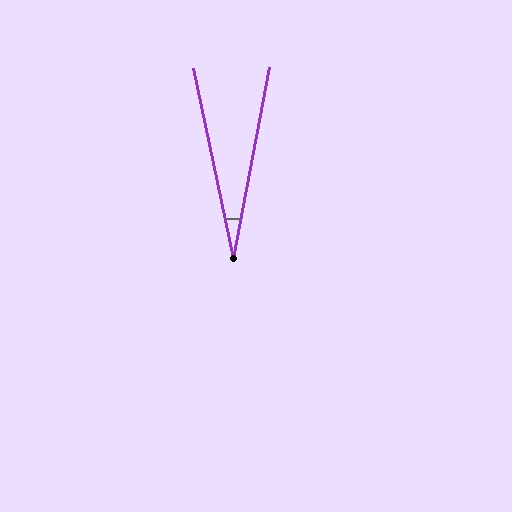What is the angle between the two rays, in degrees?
Approximately 22 degrees.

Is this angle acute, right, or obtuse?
It is acute.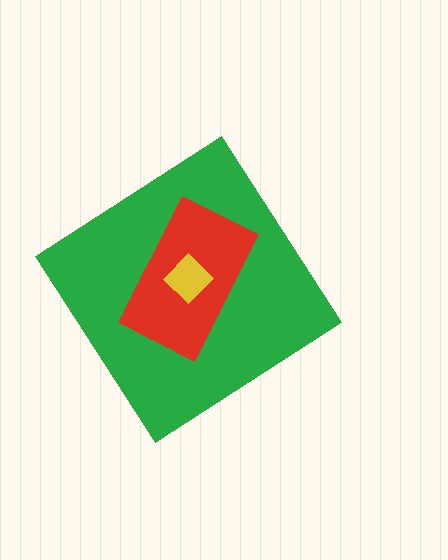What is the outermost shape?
The green diamond.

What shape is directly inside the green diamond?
The red rectangle.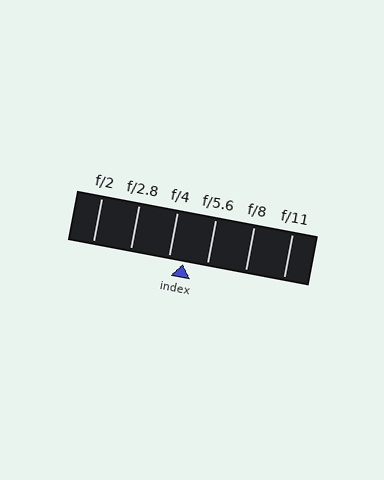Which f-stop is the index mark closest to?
The index mark is closest to f/4.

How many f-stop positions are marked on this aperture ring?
There are 6 f-stop positions marked.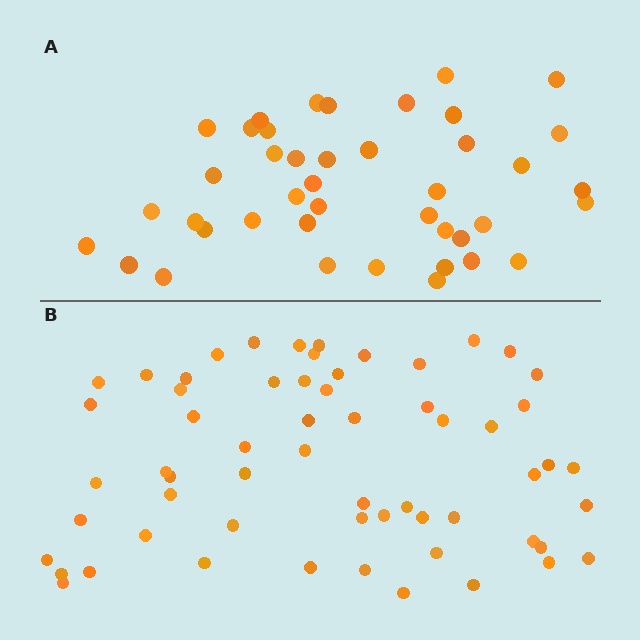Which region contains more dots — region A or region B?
Region B (the bottom region) has more dots.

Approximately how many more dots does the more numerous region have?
Region B has approximately 20 more dots than region A.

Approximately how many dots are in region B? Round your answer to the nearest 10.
About 60 dots.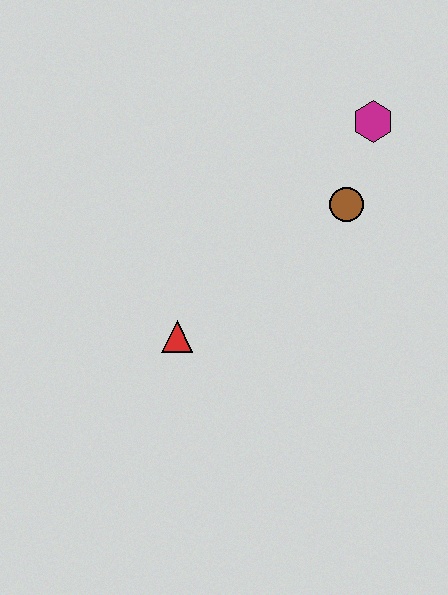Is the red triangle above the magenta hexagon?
No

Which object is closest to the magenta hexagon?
The brown circle is closest to the magenta hexagon.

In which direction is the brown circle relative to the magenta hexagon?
The brown circle is below the magenta hexagon.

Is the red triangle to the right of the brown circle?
No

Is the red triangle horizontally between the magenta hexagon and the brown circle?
No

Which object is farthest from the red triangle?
The magenta hexagon is farthest from the red triangle.